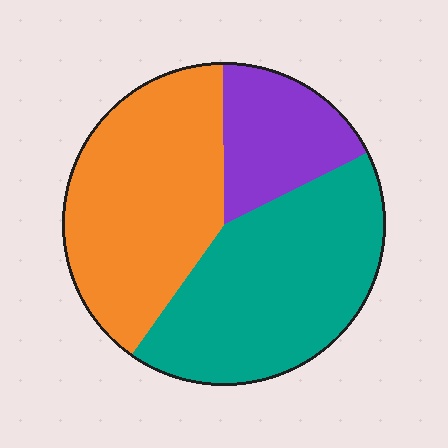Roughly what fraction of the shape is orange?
Orange covers 40% of the shape.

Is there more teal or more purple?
Teal.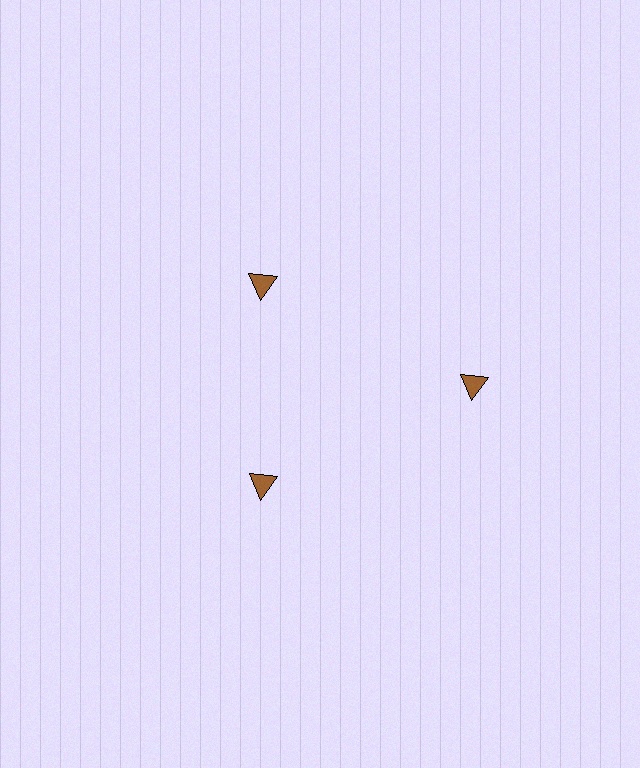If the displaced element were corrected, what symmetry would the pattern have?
It would have 3-fold rotational symmetry — the pattern would map onto itself every 120 degrees.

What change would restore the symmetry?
The symmetry would be restored by moving it inward, back onto the ring so that all 3 triangles sit at equal angles and equal distance from the center.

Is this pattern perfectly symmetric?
No. The 3 brown triangles are arranged in a ring, but one element near the 3 o'clock position is pushed outward from the center, breaking the 3-fold rotational symmetry.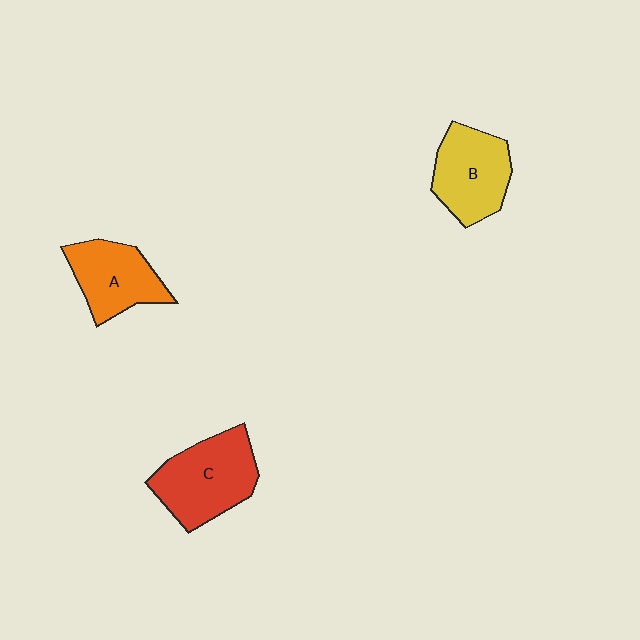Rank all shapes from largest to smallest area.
From largest to smallest: C (red), B (yellow), A (orange).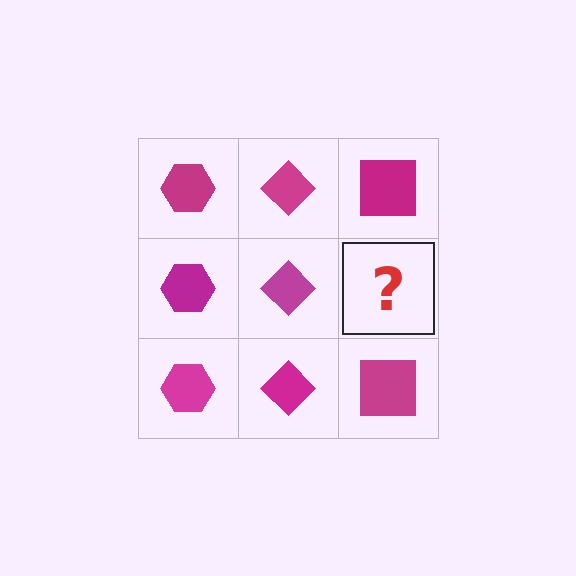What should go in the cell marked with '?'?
The missing cell should contain a magenta square.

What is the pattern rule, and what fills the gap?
The rule is that each column has a consistent shape. The gap should be filled with a magenta square.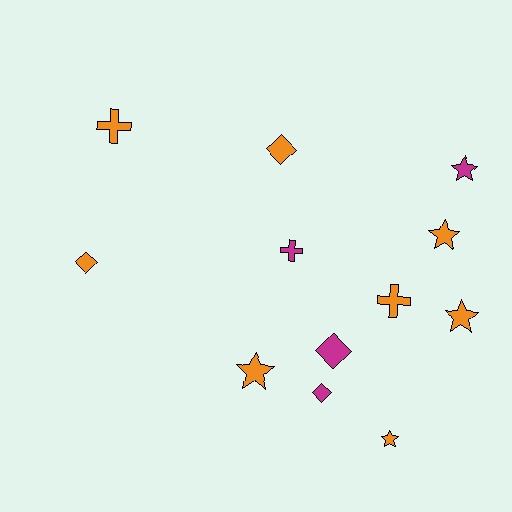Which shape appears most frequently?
Star, with 5 objects.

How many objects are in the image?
There are 12 objects.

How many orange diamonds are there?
There are 2 orange diamonds.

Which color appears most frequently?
Orange, with 8 objects.